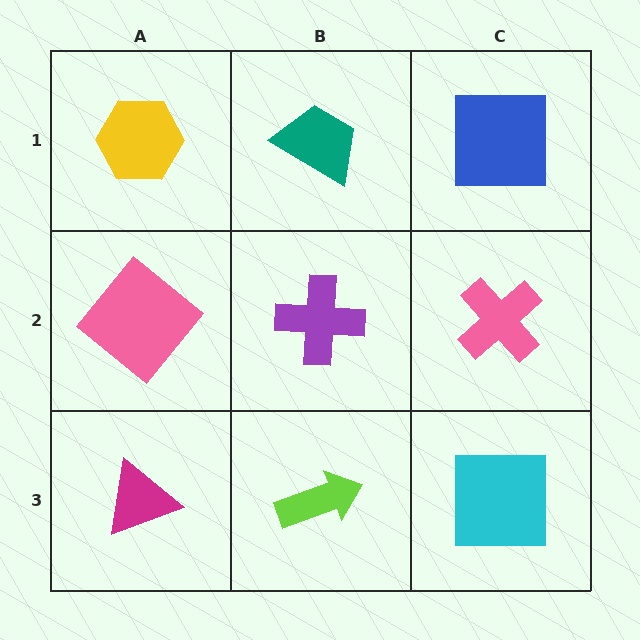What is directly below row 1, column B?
A purple cross.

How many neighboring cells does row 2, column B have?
4.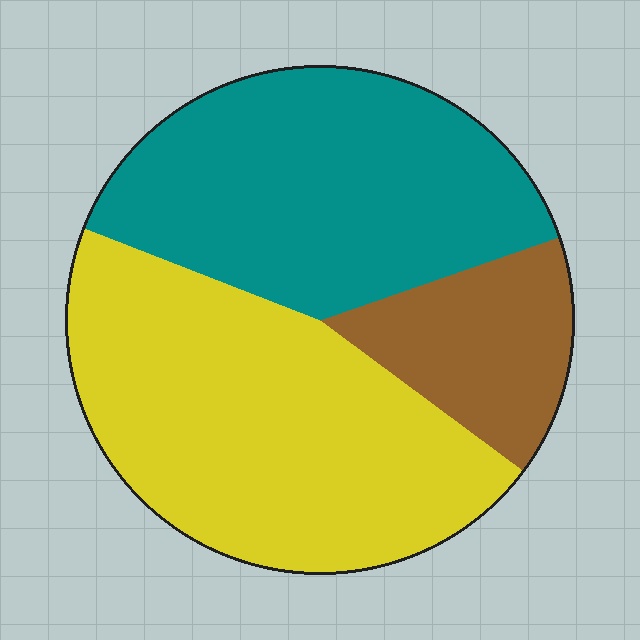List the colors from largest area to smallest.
From largest to smallest: yellow, teal, brown.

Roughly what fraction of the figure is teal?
Teal covers 39% of the figure.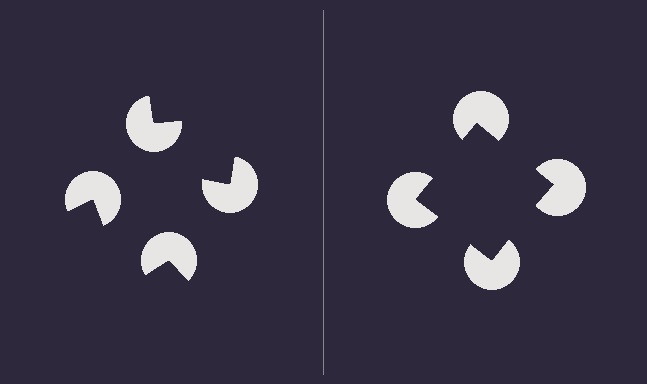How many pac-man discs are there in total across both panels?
8 — 4 on each side.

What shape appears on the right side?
An illusory square.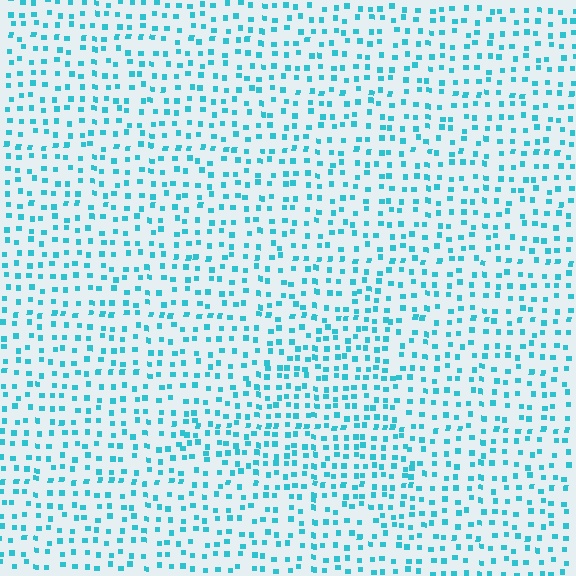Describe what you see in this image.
The image contains small cyan elements arranged at two different densities. A triangle-shaped region is visible where the elements are more densely packed than the surrounding area.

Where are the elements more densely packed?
The elements are more densely packed inside the triangle boundary.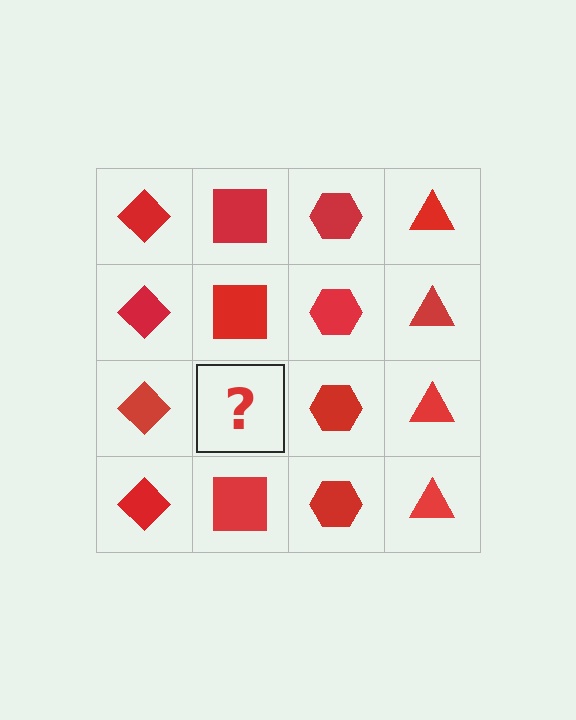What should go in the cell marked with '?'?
The missing cell should contain a red square.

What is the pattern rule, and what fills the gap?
The rule is that each column has a consistent shape. The gap should be filled with a red square.